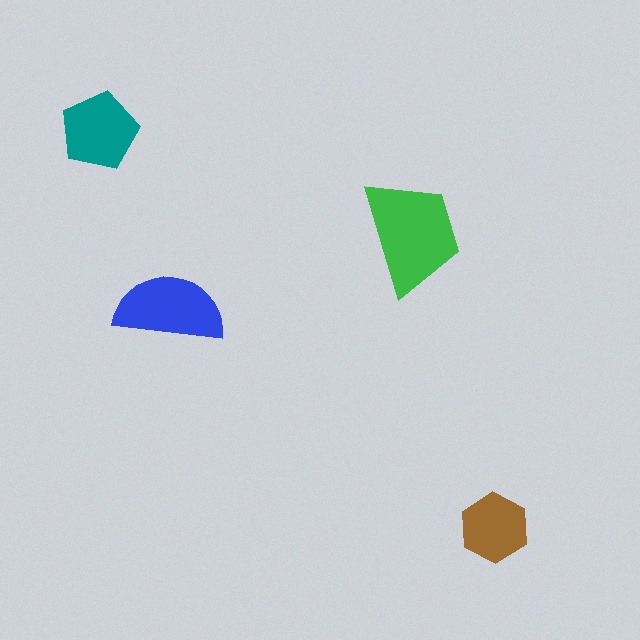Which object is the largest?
The green trapezoid.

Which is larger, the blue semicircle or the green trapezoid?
The green trapezoid.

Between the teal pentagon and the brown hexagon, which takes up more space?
The teal pentagon.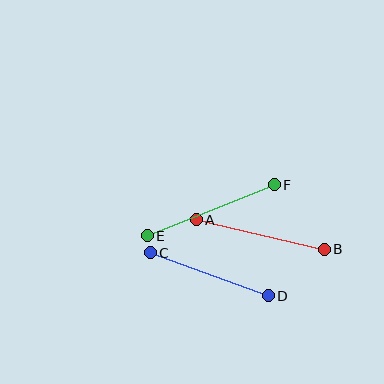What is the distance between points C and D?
The distance is approximately 126 pixels.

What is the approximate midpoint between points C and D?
The midpoint is at approximately (209, 274) pixels.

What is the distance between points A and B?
The distance is approximately 131 pixels.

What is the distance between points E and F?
The distance is approximately 137 pixels.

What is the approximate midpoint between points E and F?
The midpoint is at approximately (211, 210) pixels.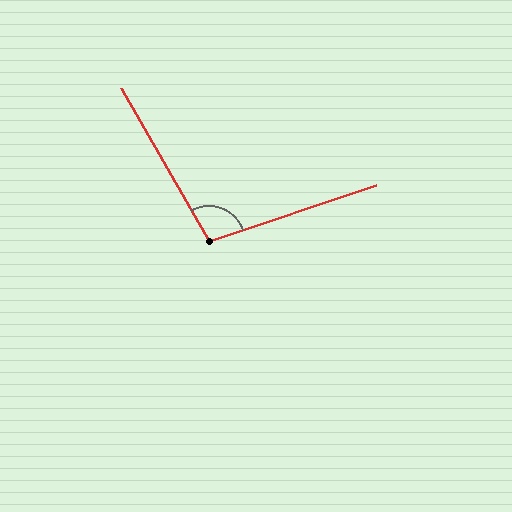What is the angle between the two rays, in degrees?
Approximately 101 degrees.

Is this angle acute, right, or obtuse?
It is obtuse.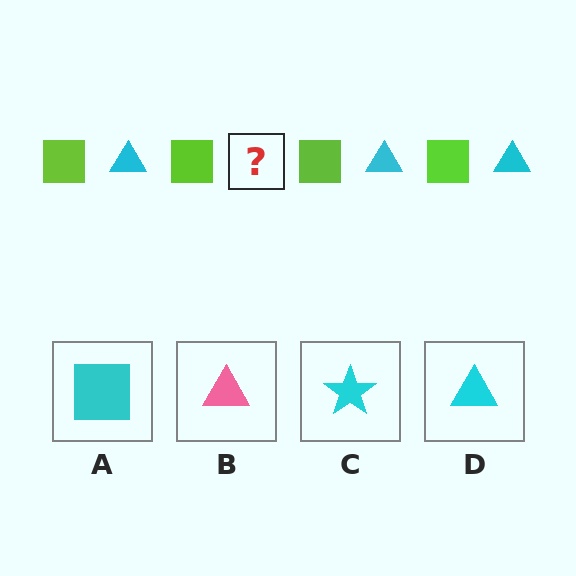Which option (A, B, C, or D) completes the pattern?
D.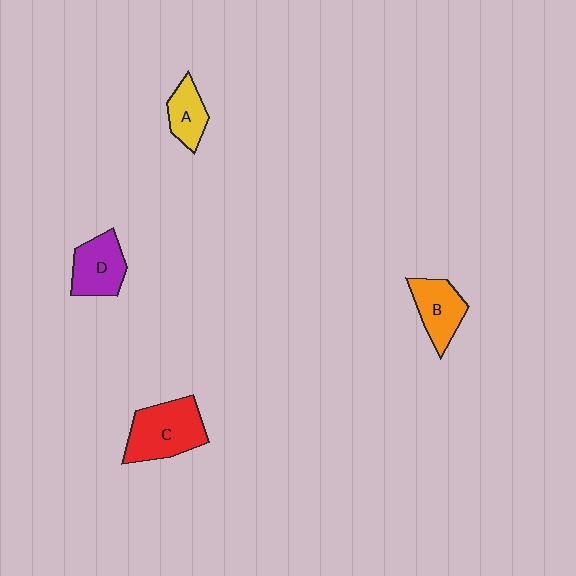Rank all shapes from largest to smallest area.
From largest to smallest: C (red), D (purple), B (orange), A (yellow).